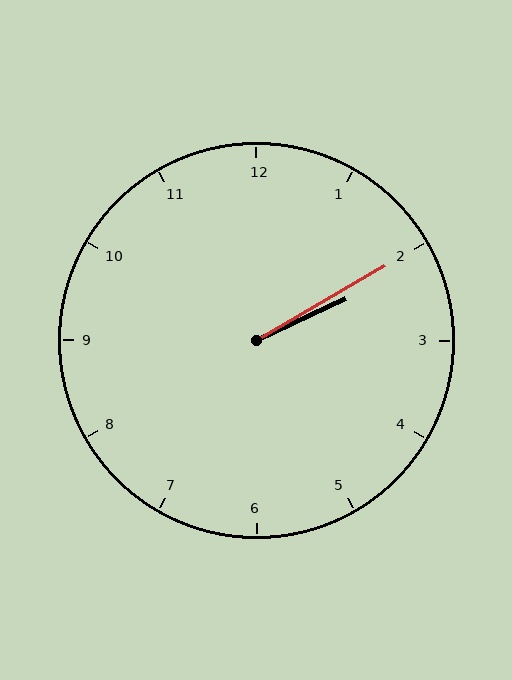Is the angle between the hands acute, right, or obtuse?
It is acute.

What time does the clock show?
2:10.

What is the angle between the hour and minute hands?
Approximately 5 degrees.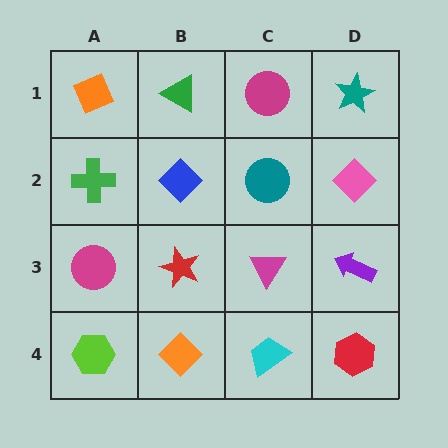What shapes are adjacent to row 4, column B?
A red star (row 3, column B), a lime hexagon (row 4, column A), a cyan trapezoid (row 4, column C).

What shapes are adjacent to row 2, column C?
A magenta circle (row 1, column C), a magenta triangle (row 3, column C), a blue diamond (row 2, column B), a pink diamond (row 2, column D).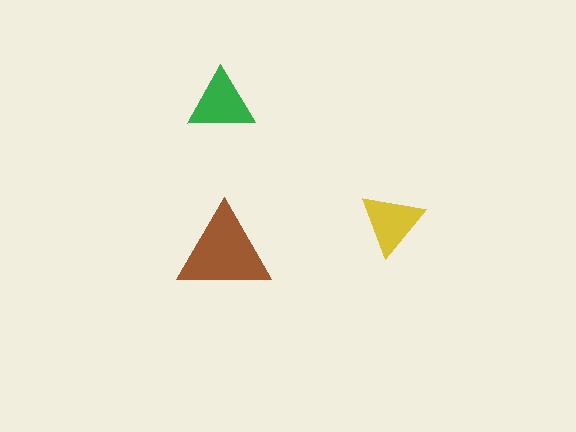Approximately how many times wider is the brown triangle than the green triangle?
About 1.5 times wider.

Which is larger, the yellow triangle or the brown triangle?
The brown one.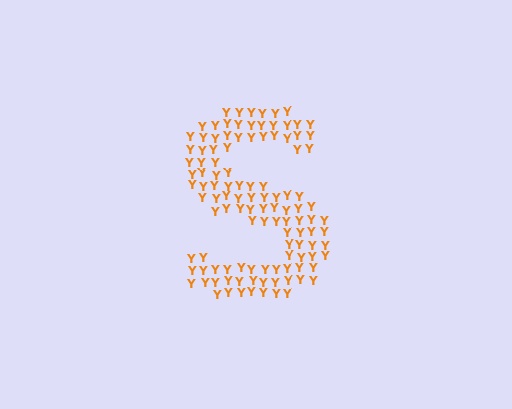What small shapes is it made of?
It is made of small letter Y's.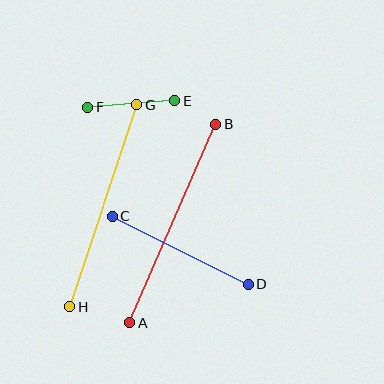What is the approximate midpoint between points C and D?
The midpoint is at approximately (180, 250) pixels.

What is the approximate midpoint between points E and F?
The midpoint is at approximately (131, 104) pixels.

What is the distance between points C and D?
The distance is approximately 152 pixels.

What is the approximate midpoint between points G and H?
The midpoint is at approximately (103, 206) pixels.